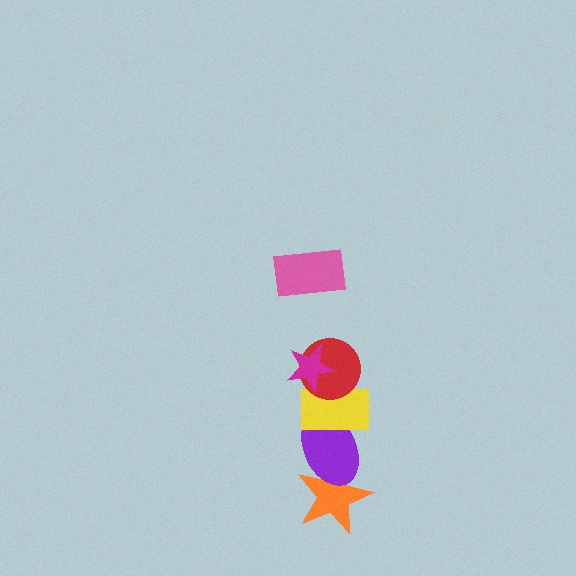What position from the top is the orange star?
The orange star is 6th from the top.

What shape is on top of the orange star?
The purple ellipse is on top of the orange star.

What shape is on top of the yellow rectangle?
The red circle is on top of the yellow rectangle.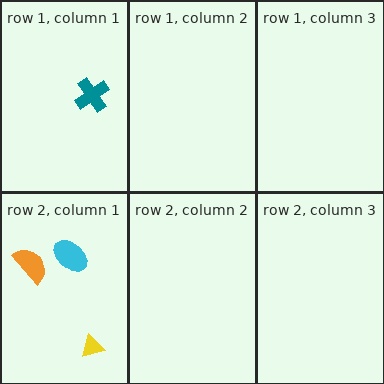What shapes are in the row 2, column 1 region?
The cyan ellipse, the yellow triangle, the orange semicircle.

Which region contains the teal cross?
The row 1, column 1 region.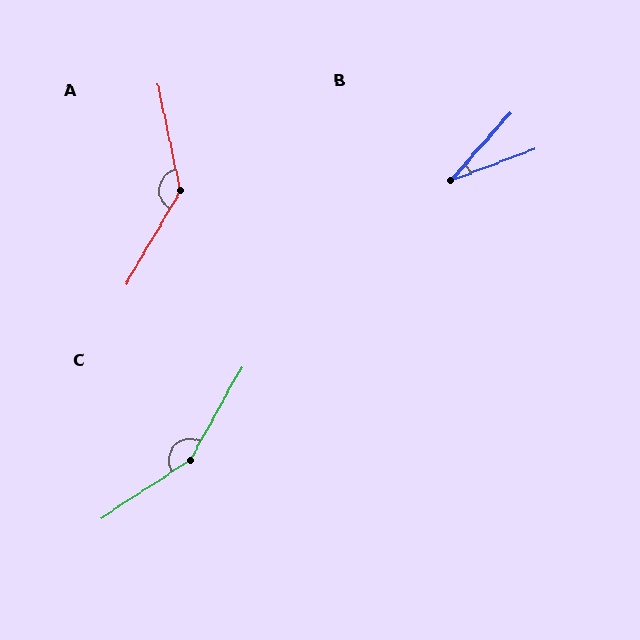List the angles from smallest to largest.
B (28°), A (138°), C (152°).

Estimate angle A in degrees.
Approximately 138 degrees.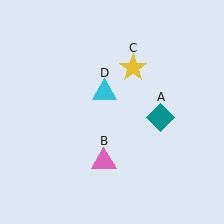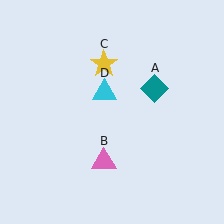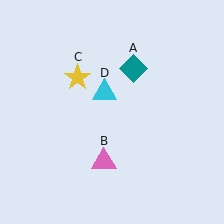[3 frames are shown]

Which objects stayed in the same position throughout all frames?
Pink triangle (object B) and cyan triangle (object D) remained stationary.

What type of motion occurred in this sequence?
The teal diamond (object A), yellow star (object C) rotated counterclockwise around the center of the scene.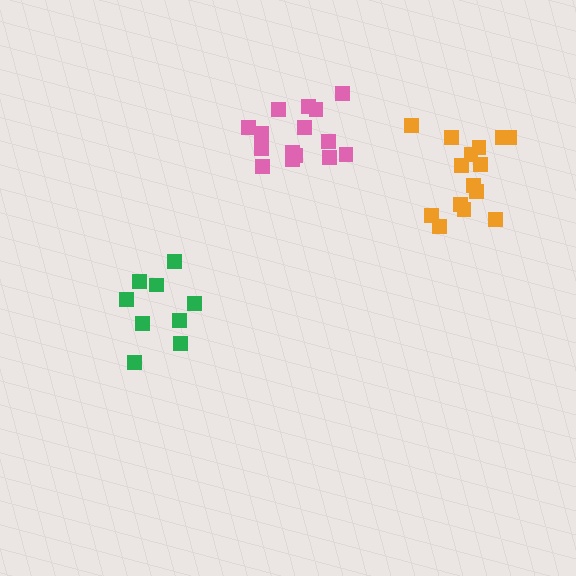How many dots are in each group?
Group 1: 15 dots, Group 2: 15 dots, Group 3: 9 dots (39 total).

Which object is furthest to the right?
The orange cluster is rightmost.